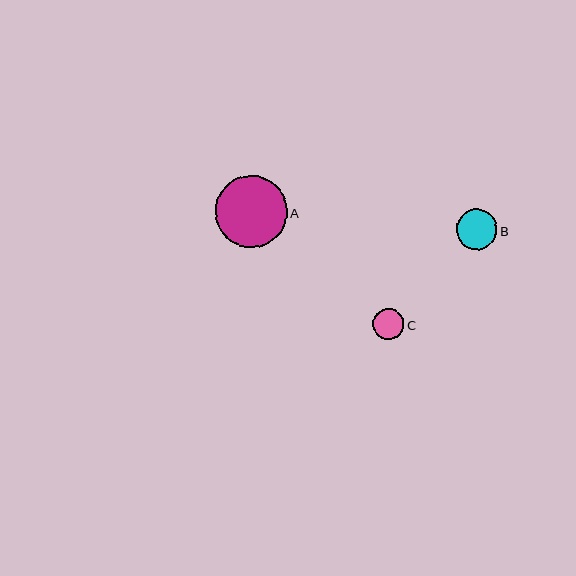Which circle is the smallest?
Circle C is the smallest with a size of approximately 32 pixels.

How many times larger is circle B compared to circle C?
Circle B is approximately 1.3 times the size of circle C.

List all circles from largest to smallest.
From largest to smallest: A, B, C.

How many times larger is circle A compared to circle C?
Circle A is approximately 2.3 times the size of circle C.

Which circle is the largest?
Circle A is the largest with a size of approximately 72 pixels.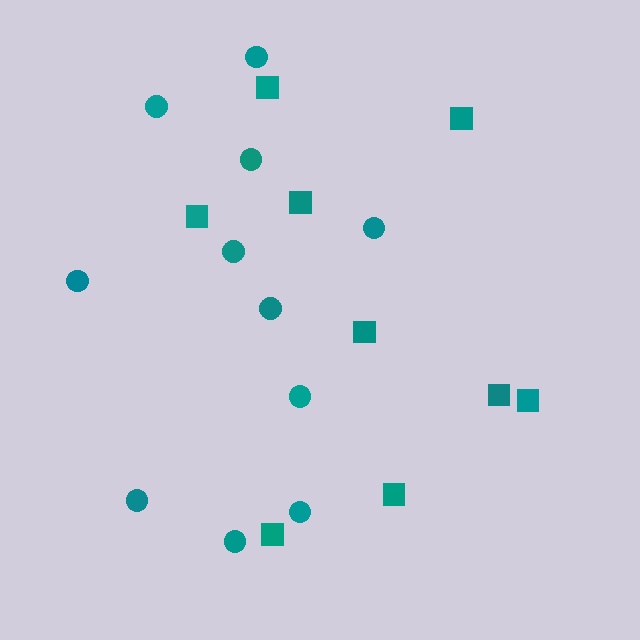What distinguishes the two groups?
There are 2 groups: one group of circles (11) and one group of squares (9).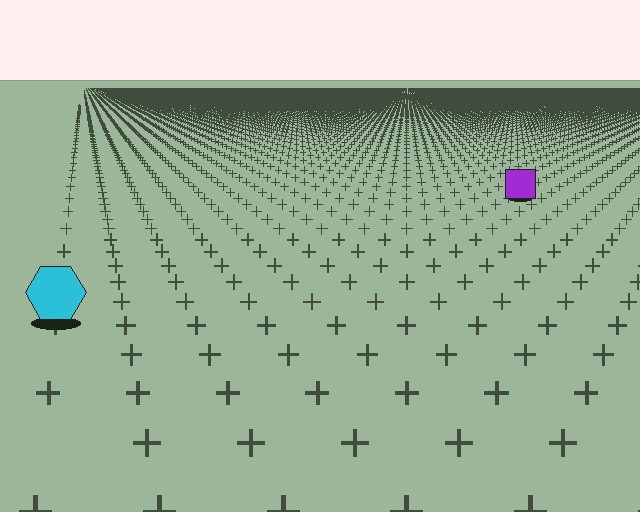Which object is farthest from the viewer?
The purple square is farthest from the viewer. It appears smaller and the ground texture around it is denser.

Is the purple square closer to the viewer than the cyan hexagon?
No. The cyan hexagon is closer — you can tell from the texture gradient: the ground texture is coarser near it.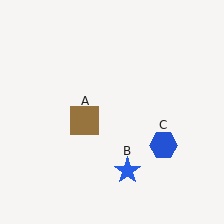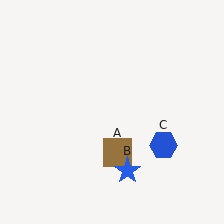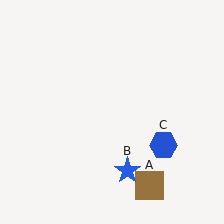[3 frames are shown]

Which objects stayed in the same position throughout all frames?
Blue star (object B) and blue hexagon (object C) remained stationary.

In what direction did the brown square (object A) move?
The brown square (object A) moved down and to the right.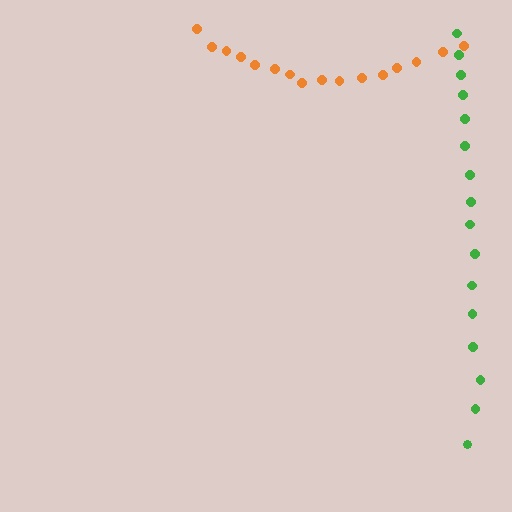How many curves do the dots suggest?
There are 2 distinct paths.